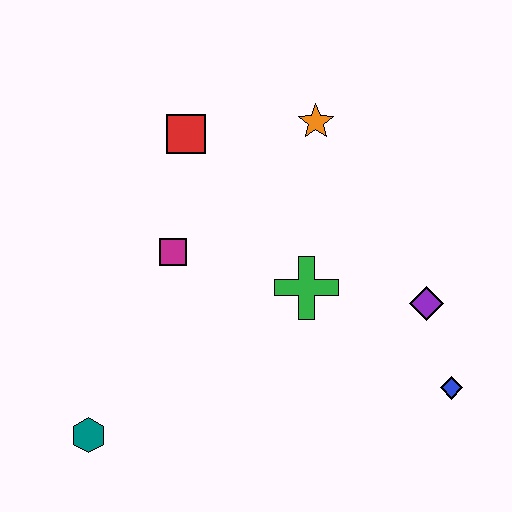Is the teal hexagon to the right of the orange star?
No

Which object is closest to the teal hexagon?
The magenta square is closest to the teal hexagon.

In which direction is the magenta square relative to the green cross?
The magenta square is to the left of the green cross.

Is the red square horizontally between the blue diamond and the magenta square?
Yes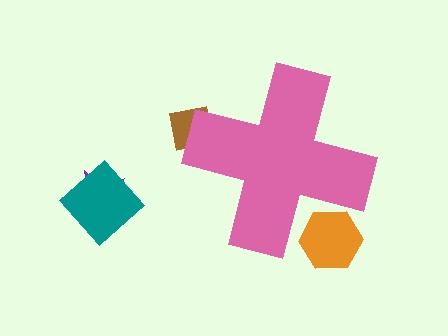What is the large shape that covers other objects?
A pink cross.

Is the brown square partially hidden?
Yes, the brown square is partially hidden behind the pink cross.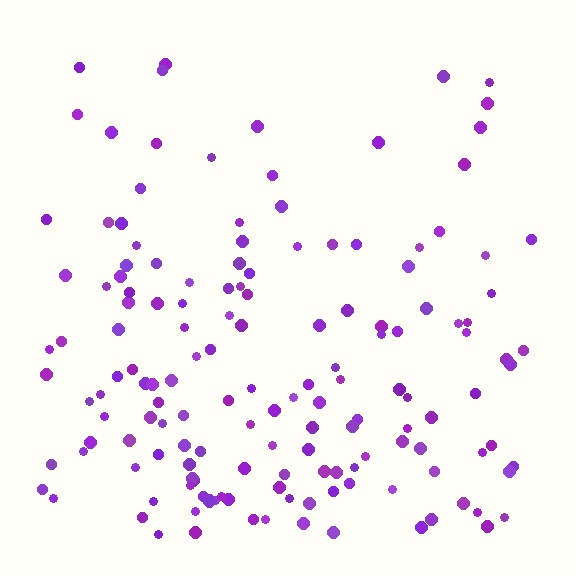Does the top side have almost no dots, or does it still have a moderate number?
Still a moderate number, just noticeably fewer than the bottom.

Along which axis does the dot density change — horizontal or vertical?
Vertical.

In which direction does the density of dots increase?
From top to bottom, with the bottom side densest.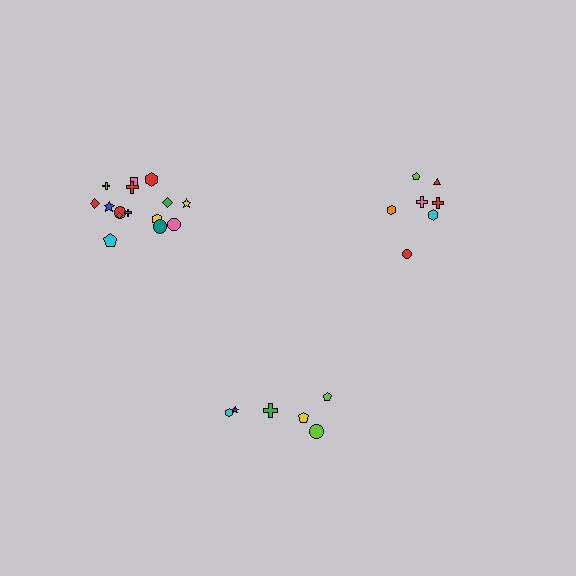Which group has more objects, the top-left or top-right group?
The top-left group.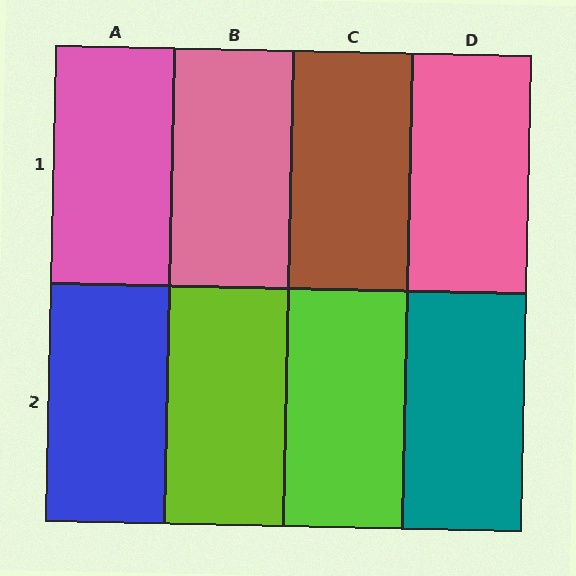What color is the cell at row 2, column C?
Lime.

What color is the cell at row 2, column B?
Lime.